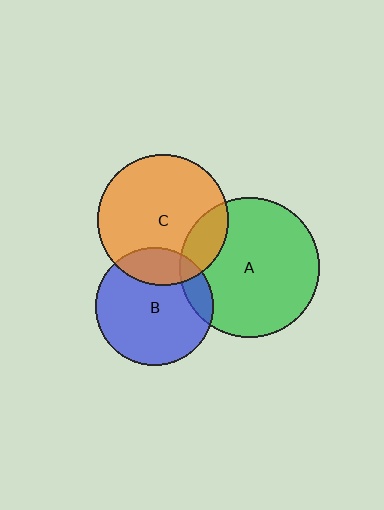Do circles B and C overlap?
Yes.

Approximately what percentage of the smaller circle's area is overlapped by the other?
Approximately 20%.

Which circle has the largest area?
Circle A (green).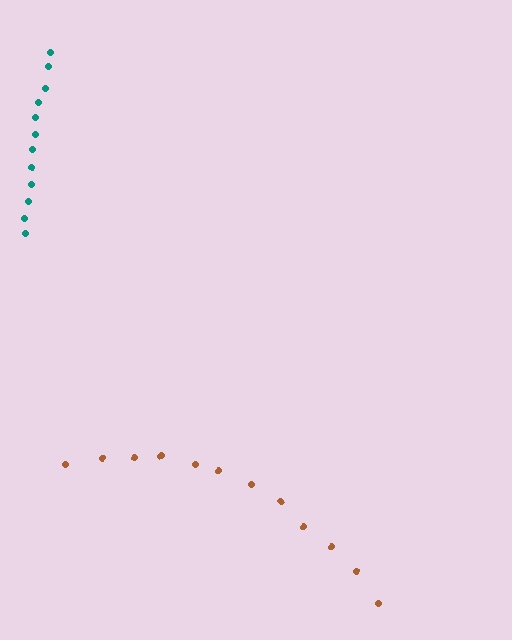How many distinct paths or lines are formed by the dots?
There are 2 distinct paths.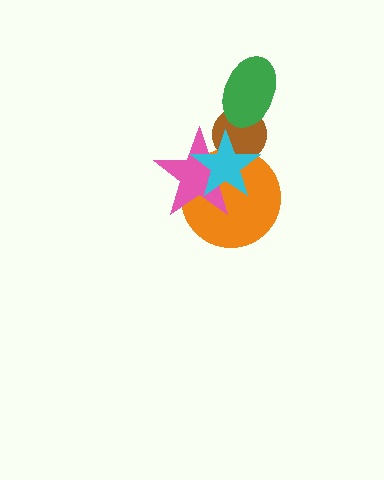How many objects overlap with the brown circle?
4 objects overlap with the brown circle.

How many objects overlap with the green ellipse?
1 object overlaps with the green ellipse.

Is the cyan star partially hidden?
No, no other shape covers it.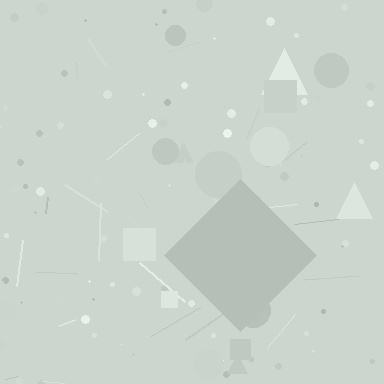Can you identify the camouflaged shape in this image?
The camouflaged shape is a diamond.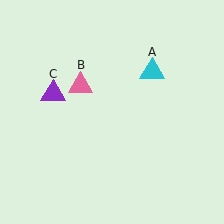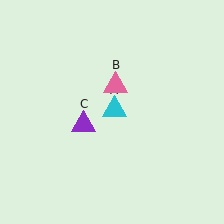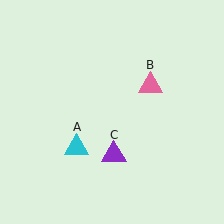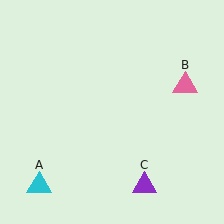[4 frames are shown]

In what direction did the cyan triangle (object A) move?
The cyan triangle (object A) moved down and to the left.